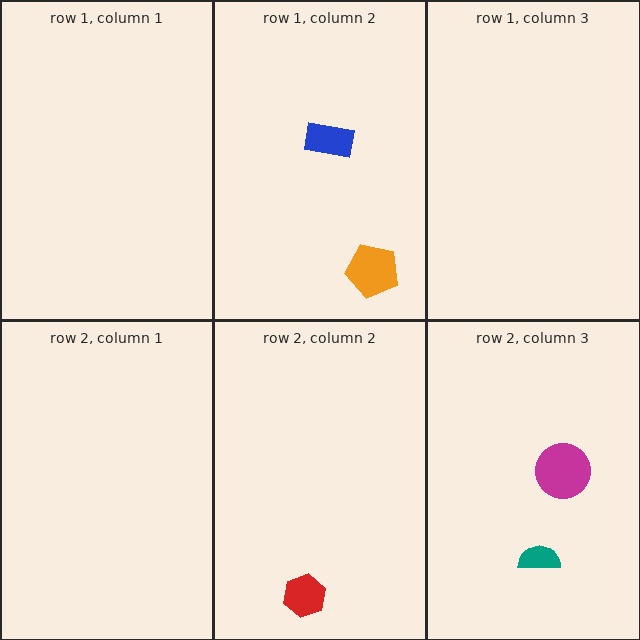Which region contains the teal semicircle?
The row 2, column 3 region.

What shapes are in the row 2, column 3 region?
The magenta circle, the teal semicircle.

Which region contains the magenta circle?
The row 2, column 3 region.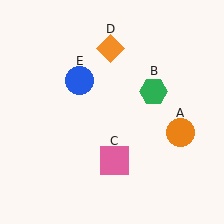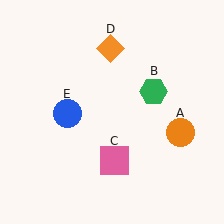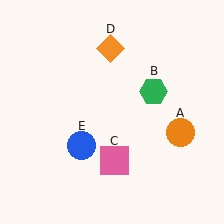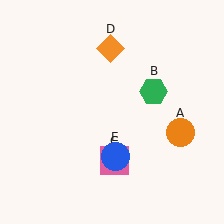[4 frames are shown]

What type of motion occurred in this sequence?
The blue circle (object E) rotated counterclockwise around the center of the scene.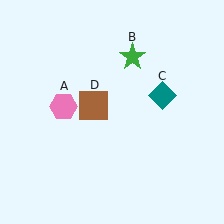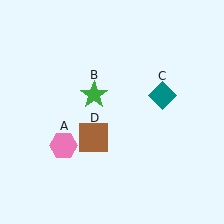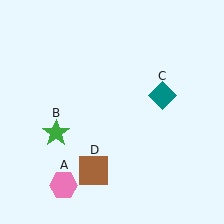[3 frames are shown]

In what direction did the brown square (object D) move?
The brown square (object D) moved down.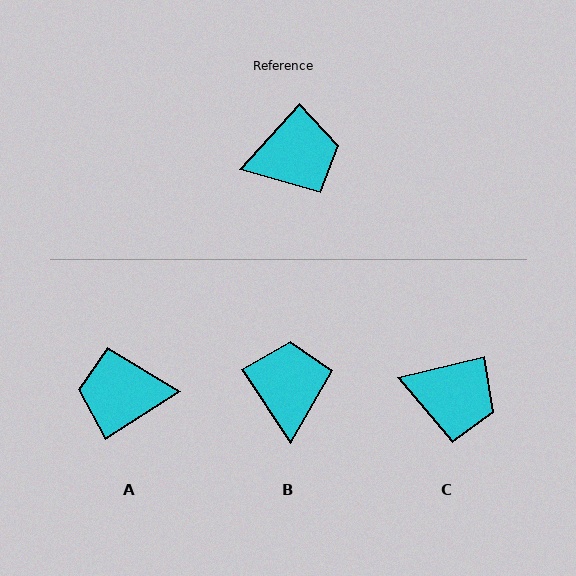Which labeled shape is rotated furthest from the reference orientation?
A, about 165 degrees away.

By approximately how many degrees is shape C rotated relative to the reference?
Approximately 33 degrees clockwise.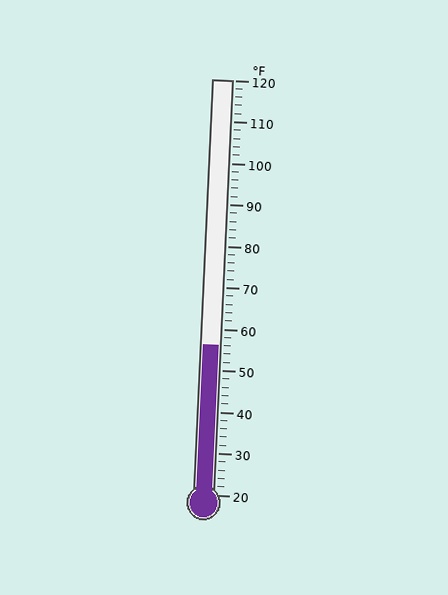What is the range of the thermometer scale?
The thermometer scale ranges from 20°F to 120°F.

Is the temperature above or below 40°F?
The temperature is above 40°F.